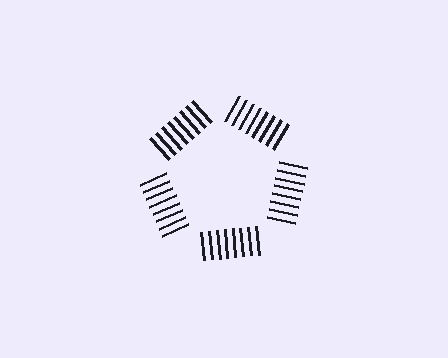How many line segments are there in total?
40 — 8 along each of the 5 edges.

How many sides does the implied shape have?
5 sides — the line-ends trace a pentagon.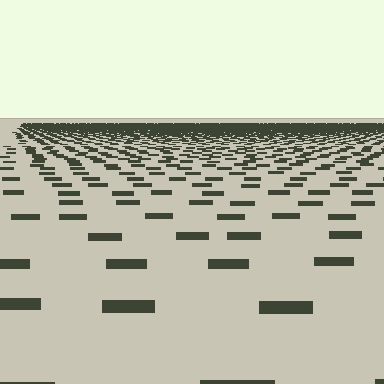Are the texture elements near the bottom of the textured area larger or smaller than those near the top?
Larger. Near the bottom, elements are closer to the viewer and appear at a bigger on-screen size.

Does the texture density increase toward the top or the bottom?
Density increases toward the top.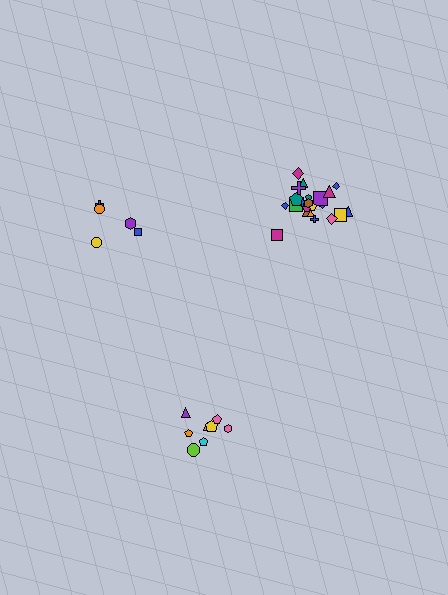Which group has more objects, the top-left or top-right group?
The top-right group.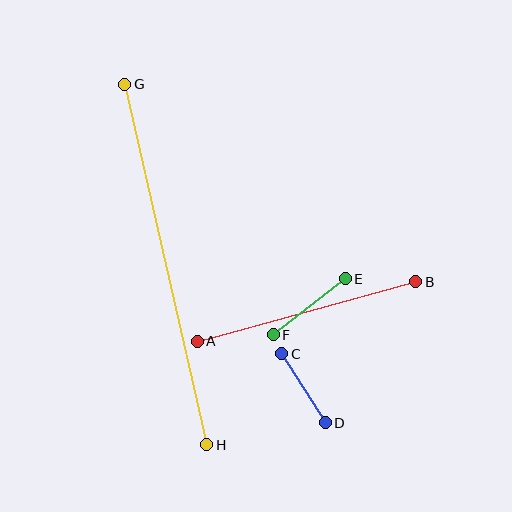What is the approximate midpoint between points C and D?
The midpoint is at approximately (304, 388) pixels.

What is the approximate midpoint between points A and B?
The midpoint is at approximately (306, 311) pixels.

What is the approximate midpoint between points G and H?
The midpoint is at approximately (166, 264) pixels.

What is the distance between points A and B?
The distance is approximately 226 pixels.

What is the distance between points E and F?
The distance is approximately 91 pixels.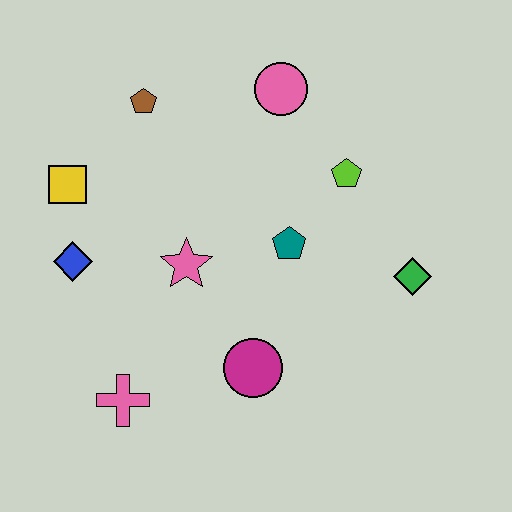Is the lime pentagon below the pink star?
No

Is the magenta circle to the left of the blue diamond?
No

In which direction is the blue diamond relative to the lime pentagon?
The blue diamond is to the left of the lime pentagon.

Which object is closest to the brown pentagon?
The yellow square is closest to the brown pentagon.